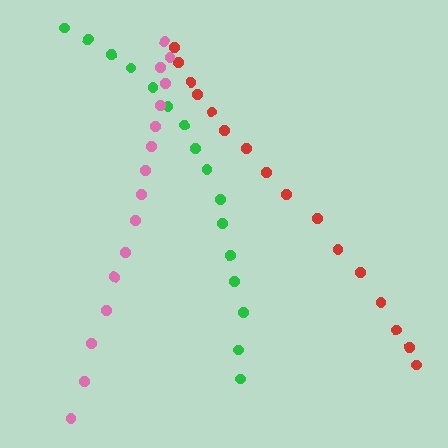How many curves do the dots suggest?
There are 3 distinct paths.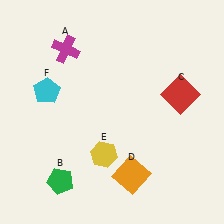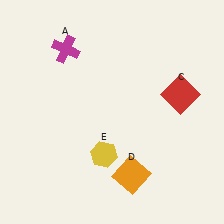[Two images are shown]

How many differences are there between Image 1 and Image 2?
There are 2 differences between the two images.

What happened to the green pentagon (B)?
The green pentagon (B) was removed in Image 2. It was in the bottom-left area of Image 1.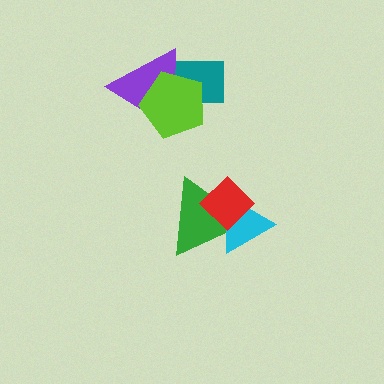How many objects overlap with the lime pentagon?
2 objects overlap with the lime pentagon.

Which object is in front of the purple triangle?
The lime pentagon is in front of the purple triangle.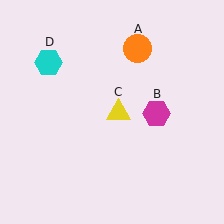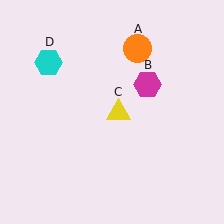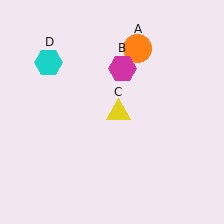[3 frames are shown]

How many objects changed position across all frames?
1 object changed position: magenta hexagon (object B).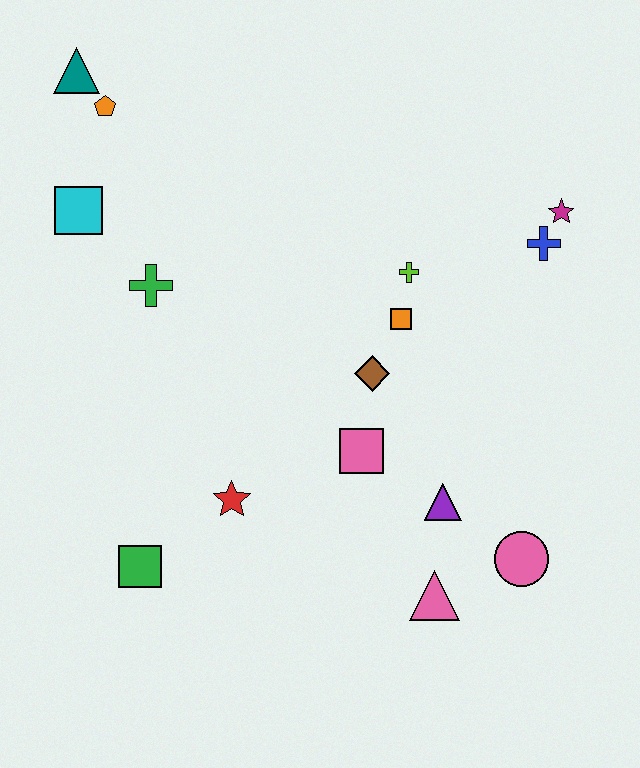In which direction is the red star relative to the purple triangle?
The red star is to the left of the purple triangle.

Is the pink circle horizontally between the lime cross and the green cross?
No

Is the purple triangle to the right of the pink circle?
No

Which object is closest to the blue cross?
The magenta star is closest to the blue cross.